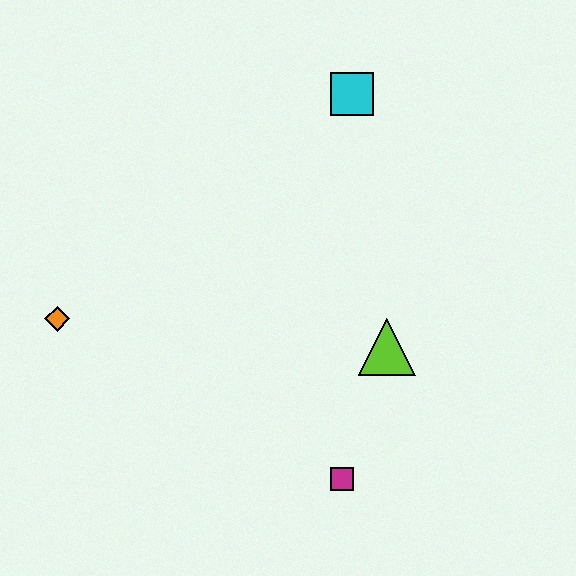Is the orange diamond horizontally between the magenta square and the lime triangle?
No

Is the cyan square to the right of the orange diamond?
Yes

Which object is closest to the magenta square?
The lime triangle is closest to the magenta square.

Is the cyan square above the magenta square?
Yes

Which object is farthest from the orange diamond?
The cyan square is farthest from the orange diamond.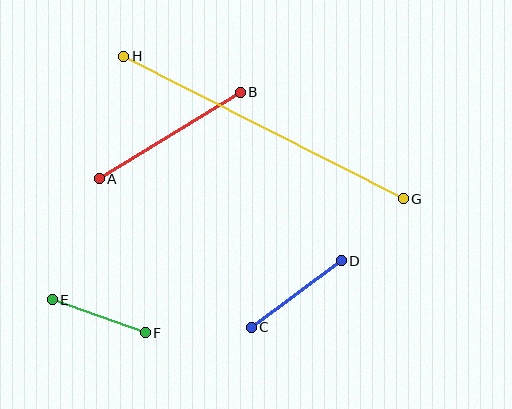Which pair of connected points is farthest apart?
Points G and H are farthest apart.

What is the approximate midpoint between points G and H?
The midpoint is at approximately (264, 128) pixels.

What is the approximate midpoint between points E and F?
The midpoint is at approximately (99, 316) pixels.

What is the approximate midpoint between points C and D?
The midpoint is at approximately (296, 294) pixels.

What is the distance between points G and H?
The distance is approximately 314 pixels.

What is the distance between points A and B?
The distance is approximately 165 pixels.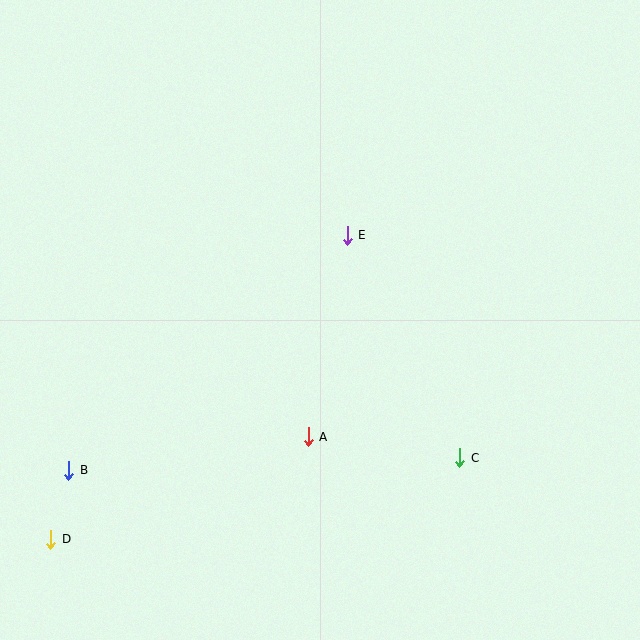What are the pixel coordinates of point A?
Point A is at (308, 437).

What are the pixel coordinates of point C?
Point C is at (460, 458).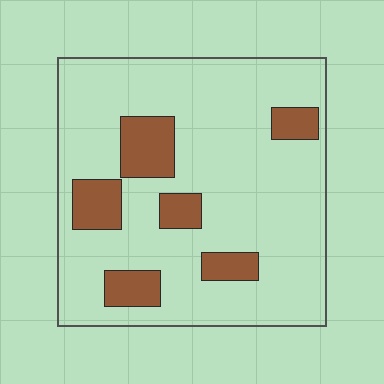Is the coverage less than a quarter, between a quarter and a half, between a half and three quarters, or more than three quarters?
Less than a quarter.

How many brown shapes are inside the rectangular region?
6.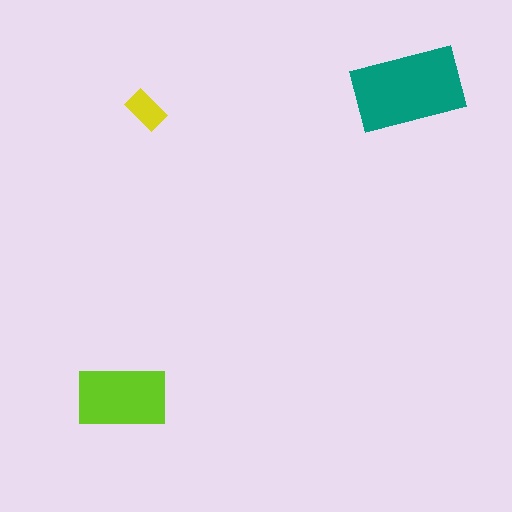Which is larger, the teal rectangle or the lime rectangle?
The teal one.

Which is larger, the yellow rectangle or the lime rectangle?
The lime one.